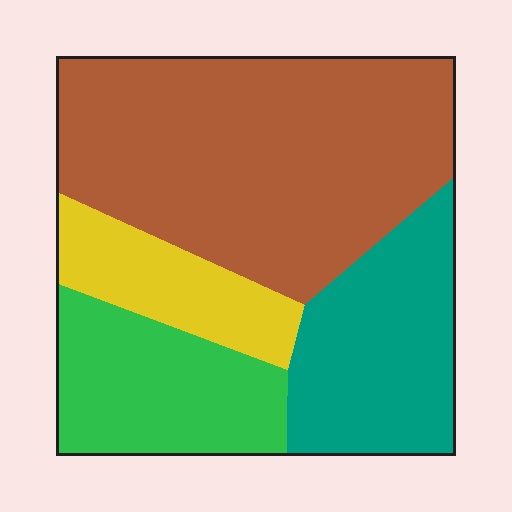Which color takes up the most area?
Brown, at roughly 45%.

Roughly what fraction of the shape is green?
Green takes up about one fifth (1/5) of the shape.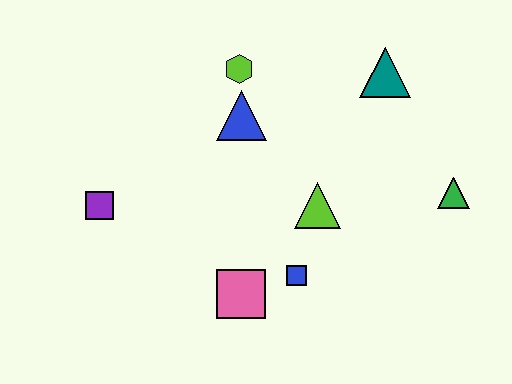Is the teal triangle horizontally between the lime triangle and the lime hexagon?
No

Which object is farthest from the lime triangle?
The purple square is farthest from the lime triangle.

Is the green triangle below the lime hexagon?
Yes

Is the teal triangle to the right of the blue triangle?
Yes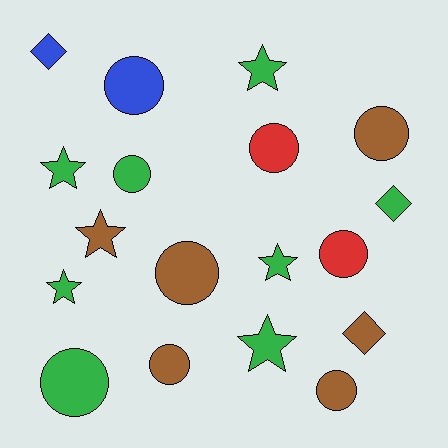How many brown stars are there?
There is 1 brown star.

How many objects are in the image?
There are 18 objects.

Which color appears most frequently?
Green, with 8 objects.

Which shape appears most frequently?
Circle, with 9 objects.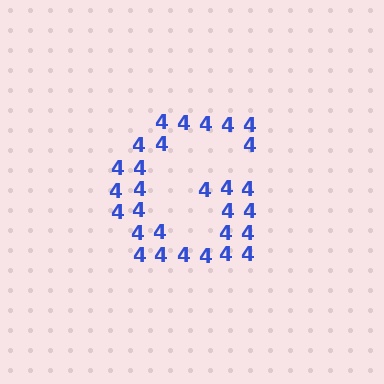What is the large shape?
The large shape is the letter G.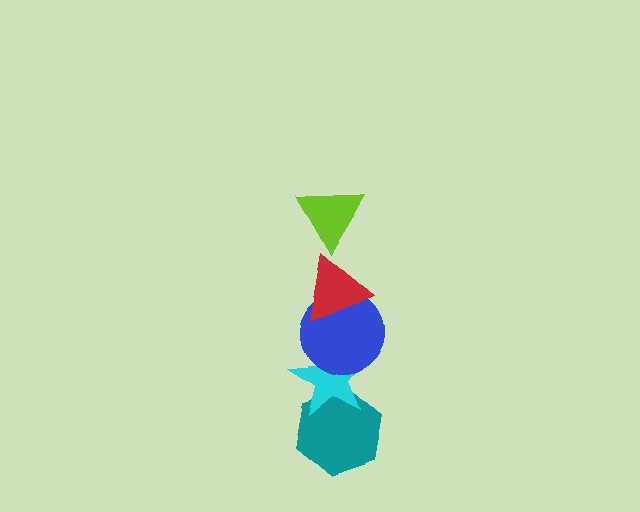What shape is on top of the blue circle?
The red triangle is on top of the blue circle.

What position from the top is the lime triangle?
The lime triangle is 1st from the top.